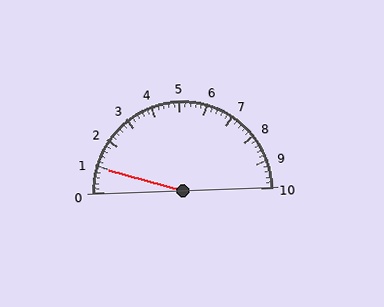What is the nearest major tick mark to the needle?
The nearest major tick mark is 1.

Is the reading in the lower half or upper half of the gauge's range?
The reading is in the lower half of the range (0 to 10).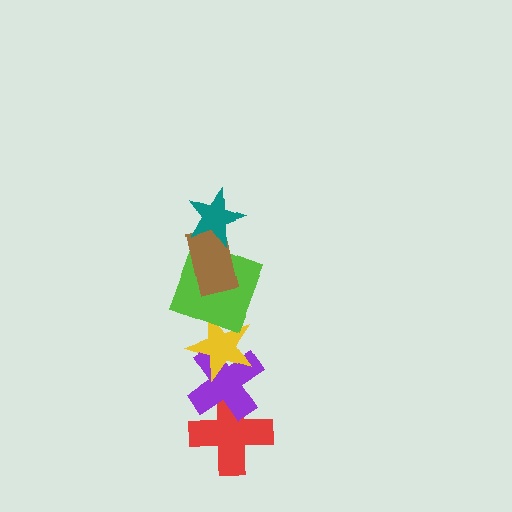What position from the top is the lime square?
The lime square is 3rd from the top.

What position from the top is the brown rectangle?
The brown rectangle is 2nd from the top.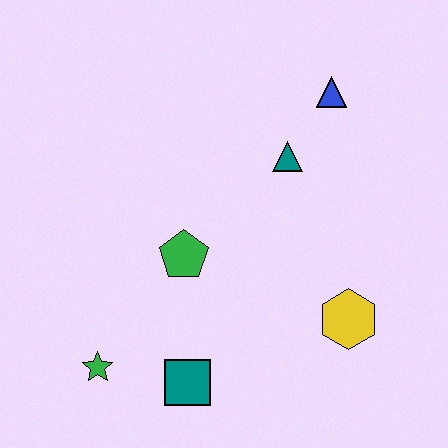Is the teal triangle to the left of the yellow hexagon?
Yes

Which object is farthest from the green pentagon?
The blue triangle is farthest from the green pentagon.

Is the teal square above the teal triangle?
No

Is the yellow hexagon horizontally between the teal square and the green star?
No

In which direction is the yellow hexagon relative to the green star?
The yellow hexagon is to the right of the green star.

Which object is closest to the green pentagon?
The teal square is closest to the green pentagon.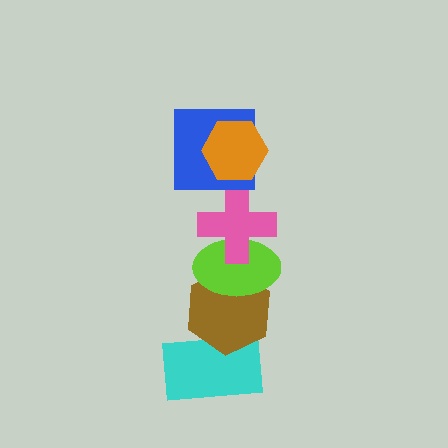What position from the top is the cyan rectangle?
The cyan rectangle is 6th from the top.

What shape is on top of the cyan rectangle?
The brown hexagon is on top of the cyan rectangle.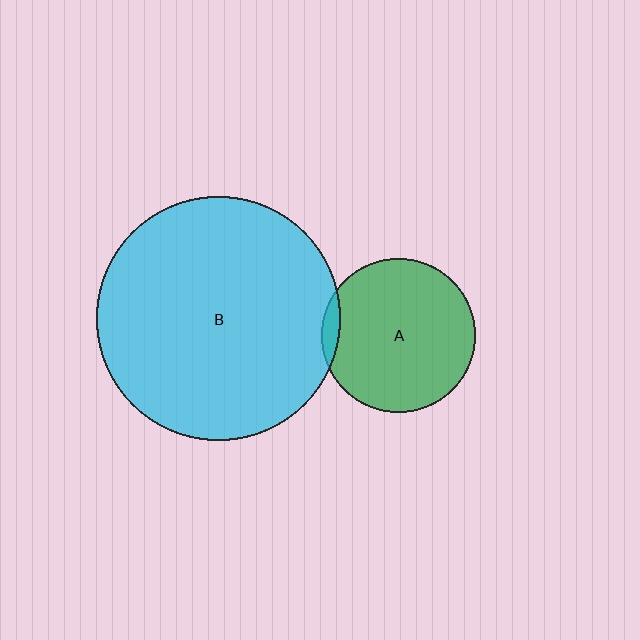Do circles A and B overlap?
Yes.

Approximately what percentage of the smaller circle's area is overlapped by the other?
Approximately 5%.